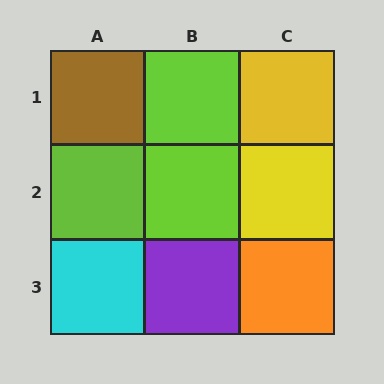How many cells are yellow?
2 cells are yellow.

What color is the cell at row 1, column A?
Brown.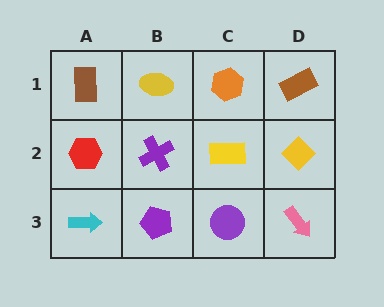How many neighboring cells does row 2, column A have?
3.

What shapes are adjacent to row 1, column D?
A yellow diamond (row 2, column D), an orange hexagon (row 1, column C).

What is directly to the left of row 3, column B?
A cyan arrow.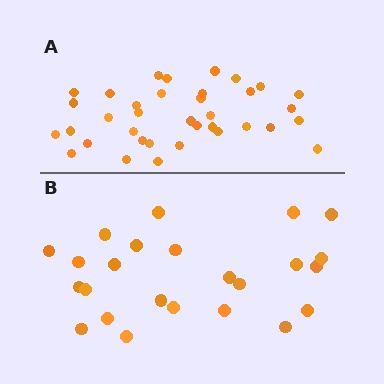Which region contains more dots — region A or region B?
Region A (the top region) has more dots.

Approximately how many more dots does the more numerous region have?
Region A has roughly 12 or so more dots than region B.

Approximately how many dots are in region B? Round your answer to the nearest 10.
About 20 dots. (The exact count is 24, which rounds to 20.)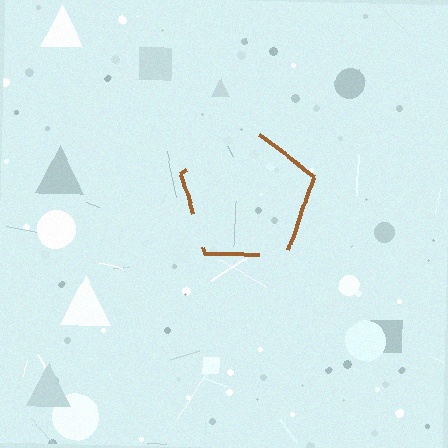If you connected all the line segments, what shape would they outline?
They would outline a pentagon.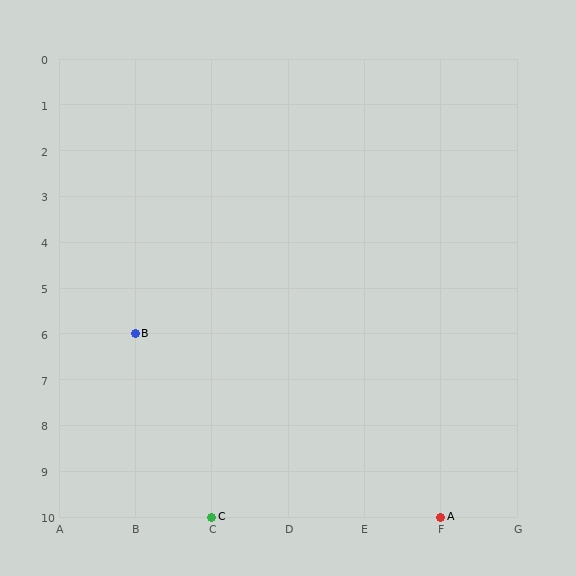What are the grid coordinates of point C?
Point C is at grid coordinates (C, 10).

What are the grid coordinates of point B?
Point B is at grid coordinates (B, 6).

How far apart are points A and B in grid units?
Points A and B are 4 columns and 4 rows apart (about 5.7 grid units diagonally).